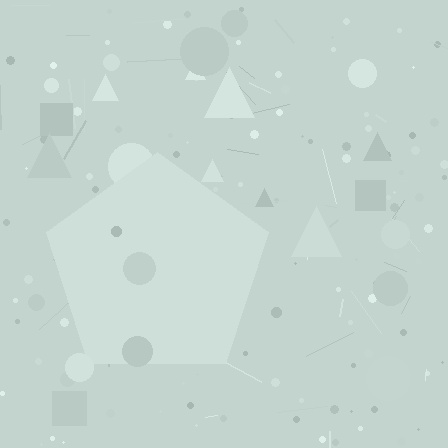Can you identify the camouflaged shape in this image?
The camouflaged shape is a pentagon.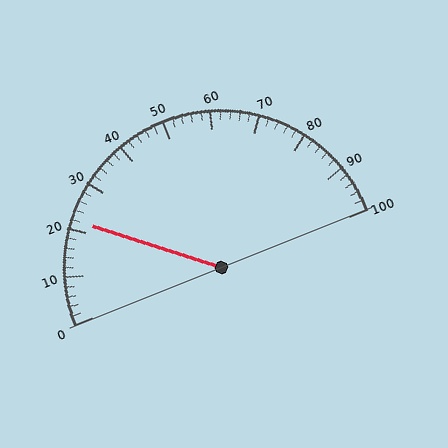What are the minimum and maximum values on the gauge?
The gauge ranges from 0 to 100.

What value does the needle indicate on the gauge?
The needle indicates approximately 22.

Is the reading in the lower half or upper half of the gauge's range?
The reading is in the lower half of the range (0 to 100).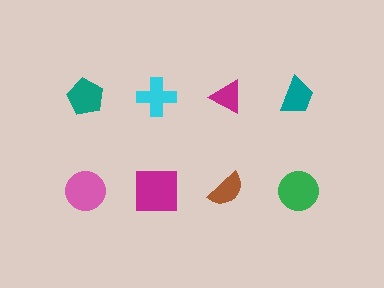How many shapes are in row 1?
4 shapes.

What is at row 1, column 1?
A teal pentagon.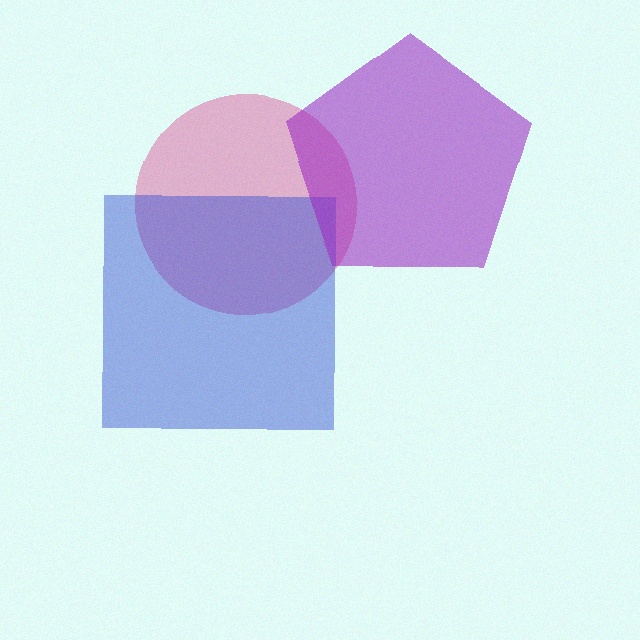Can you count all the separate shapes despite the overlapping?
Yes, there are 3 separate shapes.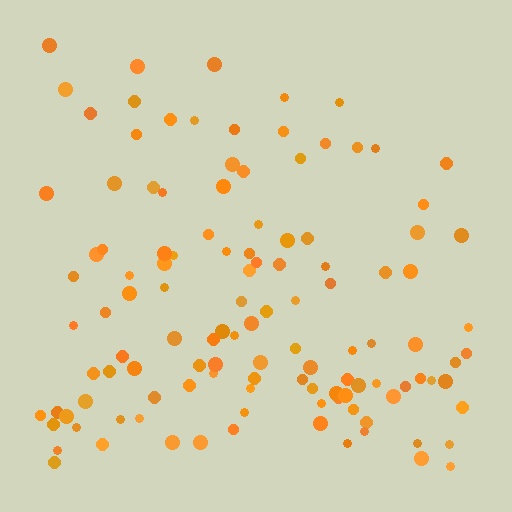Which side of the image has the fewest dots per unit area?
The top.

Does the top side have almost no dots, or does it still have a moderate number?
Still a moderate number, just noticeably fewer than the bottom.